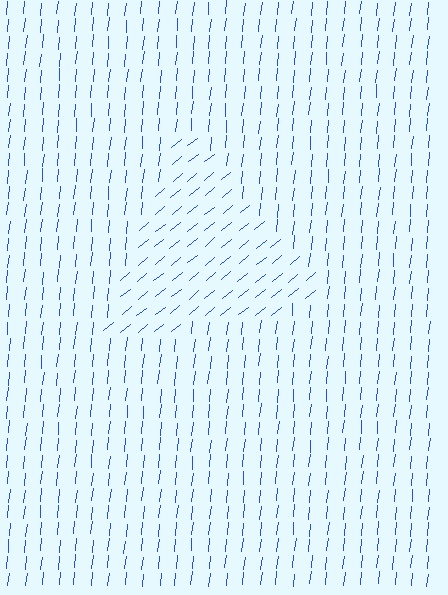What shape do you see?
I see a triangle.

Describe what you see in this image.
The image is filled with small blue line segments. A triangle region in the image has lines oriented differently from the surrounding lines, creating a visible texture boundary.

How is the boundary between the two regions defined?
The boundary is defined purely by a change in line orientation (approximately 45 degrees difference). All lines are the same color and thickness.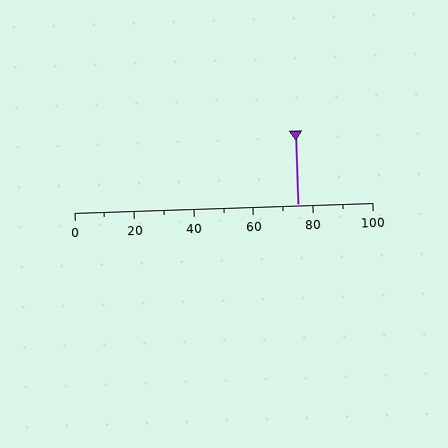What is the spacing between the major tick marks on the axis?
The major ticks are spaced 20 apart.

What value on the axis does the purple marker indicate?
The marker indicates approximately 75.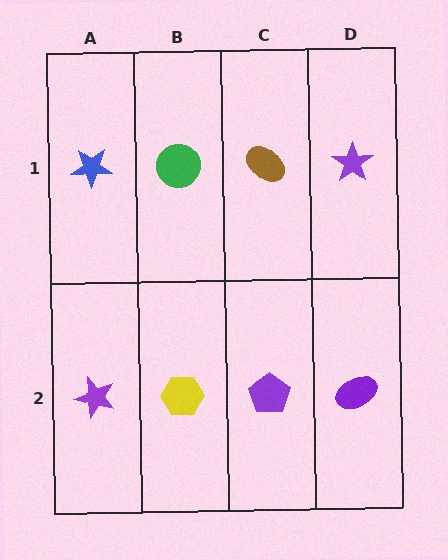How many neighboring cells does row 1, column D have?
2.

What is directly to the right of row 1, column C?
A purple star.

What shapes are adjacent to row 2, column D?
A purple star (row 1, column D), a purple pentagon (row 2, column C).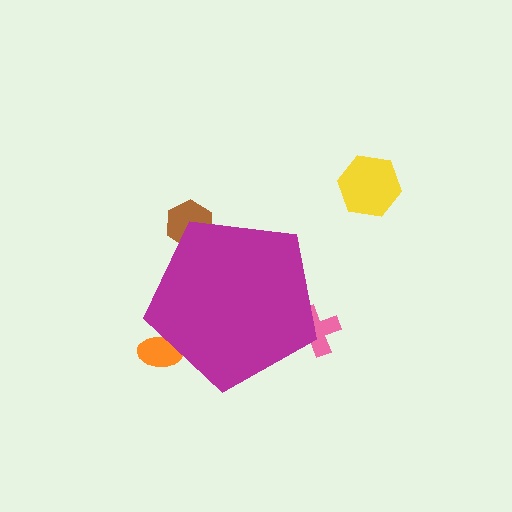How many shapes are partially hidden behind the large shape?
3 shapes are partially hidden.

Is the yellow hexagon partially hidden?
No, the yellow hexagon is fully visible.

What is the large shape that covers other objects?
A magenta pentagon.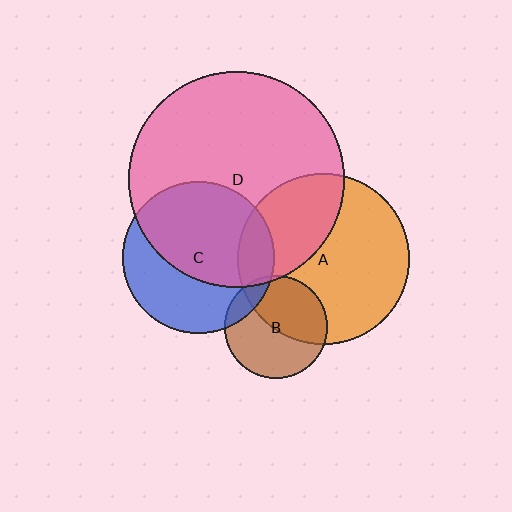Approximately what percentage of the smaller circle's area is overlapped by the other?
Approximately 15%.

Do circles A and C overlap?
Yes.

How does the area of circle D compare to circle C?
Approximately 2.0 times.